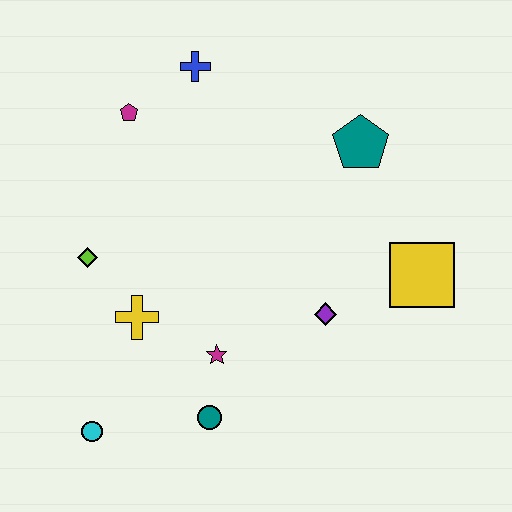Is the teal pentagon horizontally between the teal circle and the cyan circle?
No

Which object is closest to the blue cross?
The magenta pentagon is closest to the blue cross.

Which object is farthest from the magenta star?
The blue cross is farthest from the magenta star.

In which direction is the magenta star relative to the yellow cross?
The magenta star is to the right of the yellow cross.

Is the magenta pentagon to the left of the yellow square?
Yes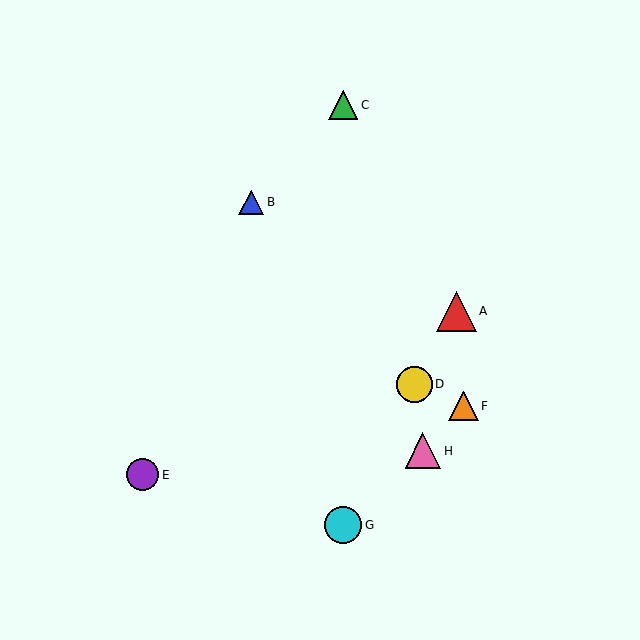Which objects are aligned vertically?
Objects C, G are aligned vertically.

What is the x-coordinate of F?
Object F is at x≈463.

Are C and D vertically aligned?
No, C is at x≈343 and D is at x≈414.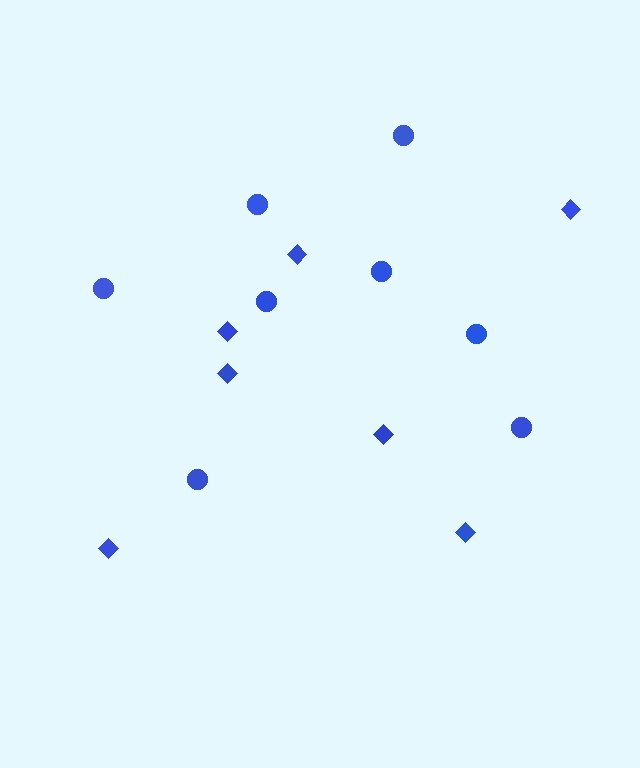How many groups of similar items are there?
There are 2 groups: one group of diamonds (7) and one group of circles (8).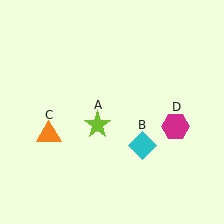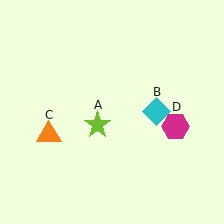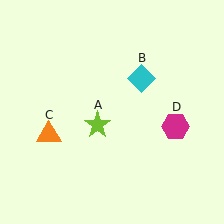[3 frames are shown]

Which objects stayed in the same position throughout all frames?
Lime star (object A) and orange triangle (object C) and magenta hexagon (object D) remained stationary.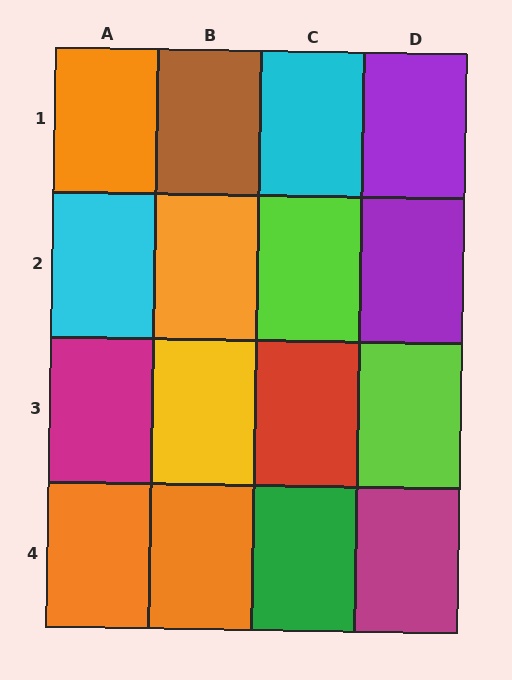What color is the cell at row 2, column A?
Cyan.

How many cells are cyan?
2 cells are cyan.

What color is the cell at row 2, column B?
Orange.